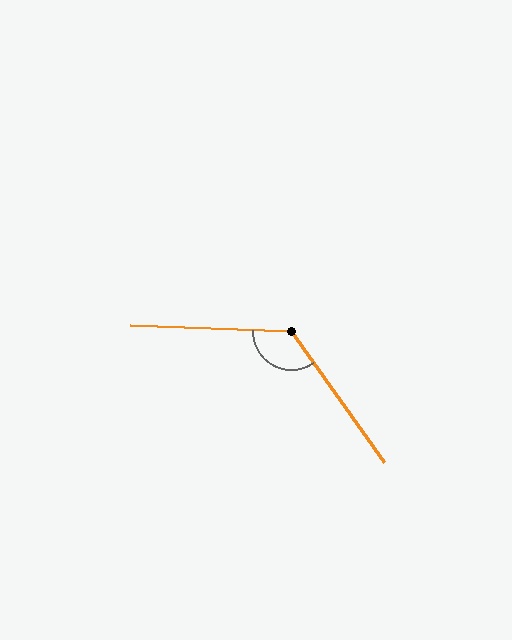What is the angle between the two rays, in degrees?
Approximately 127 degrees.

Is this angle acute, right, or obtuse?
It is obtuse.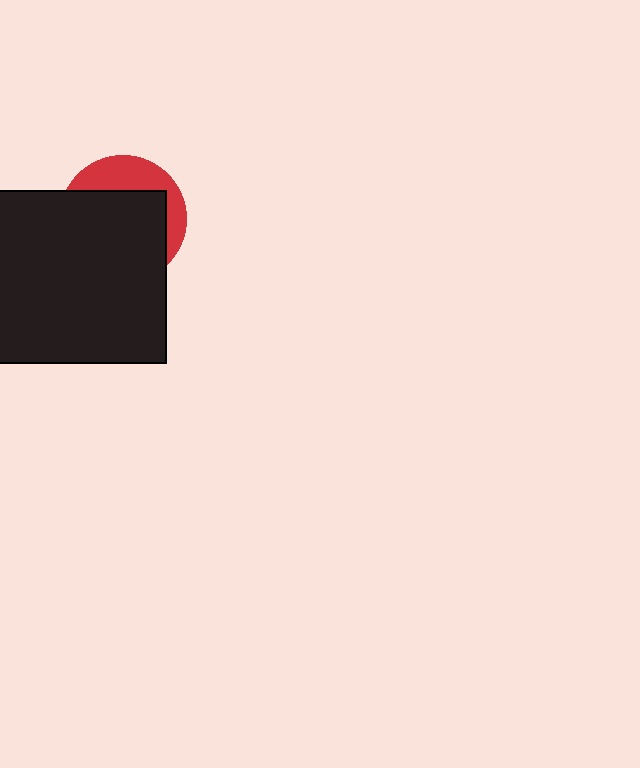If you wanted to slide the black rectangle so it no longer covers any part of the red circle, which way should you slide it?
Slide it toward the lower-left — that is the most direct way to separate the two shapes.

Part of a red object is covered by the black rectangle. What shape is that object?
It is a circle.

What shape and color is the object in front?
The object in front is a black rectangle.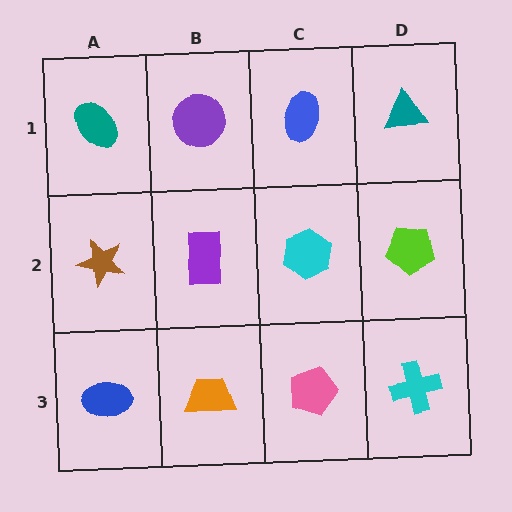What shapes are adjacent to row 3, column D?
A lime pentagon (row 2, column D), a pink pentagon (row 3, column C).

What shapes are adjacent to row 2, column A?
A teal ellipse (row 1, column A), a blue ellipse (row 3, column A), a purple rectangle (row 2, column B).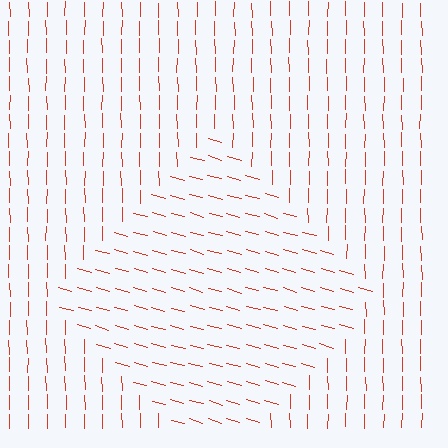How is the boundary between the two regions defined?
The boundary is defined purely by a change in line orientation (approximately 74 degrees difference). All lines are the same color and thickness.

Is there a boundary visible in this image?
Yes, there is a texture boundary formed by a change in line orientation.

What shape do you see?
I see a diamond.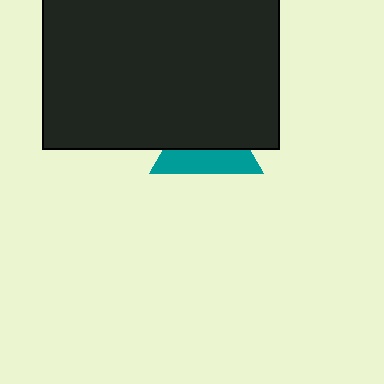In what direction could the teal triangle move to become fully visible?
The teal triangle could move down. That would shift it out from behind the black rectangle entirely.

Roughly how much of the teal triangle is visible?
A small part of it is visible (roughly 43%).